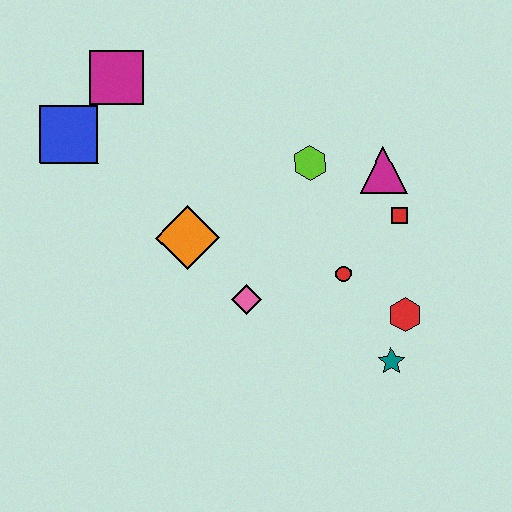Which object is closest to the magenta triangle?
The red square is closest to the magenta triangle.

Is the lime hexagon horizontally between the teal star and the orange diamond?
Yes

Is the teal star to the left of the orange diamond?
No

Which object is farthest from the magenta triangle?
The blue square is farthest from the magenta triangle.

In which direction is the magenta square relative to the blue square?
The magenta square is above the blue square.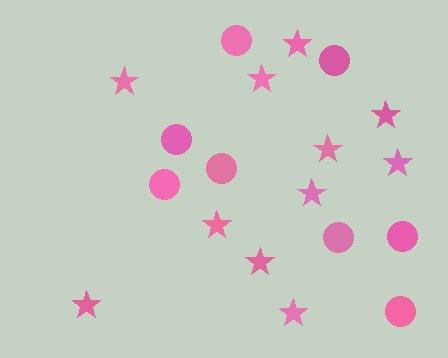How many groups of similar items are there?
There are 2 groups: one group of stars (11) and one group of circles (8).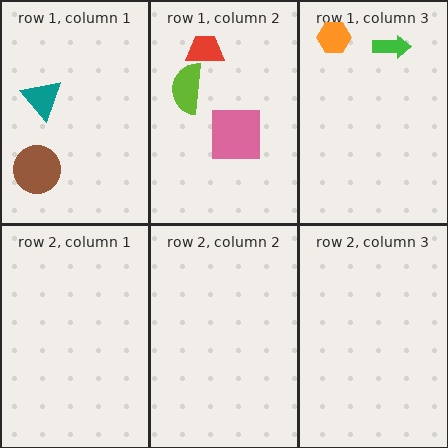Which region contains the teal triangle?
The row 1, column 1 region.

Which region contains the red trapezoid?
The row 1, column 2 region.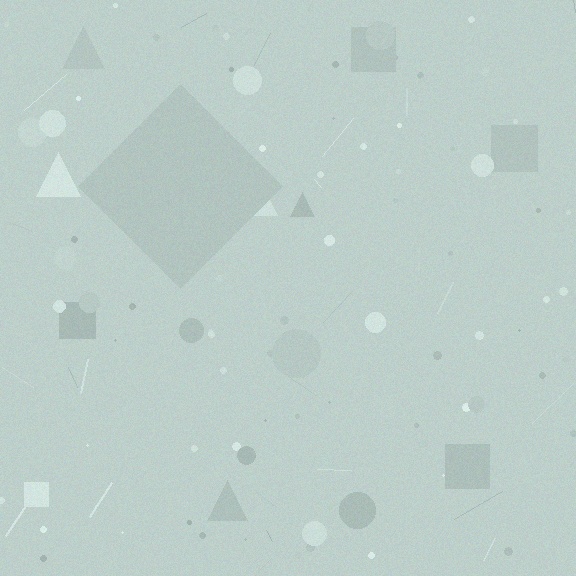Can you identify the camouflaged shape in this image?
The camouflaged shape is a diamond.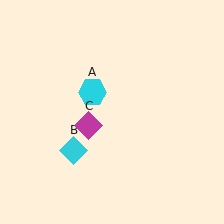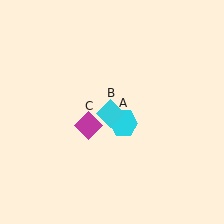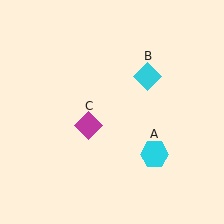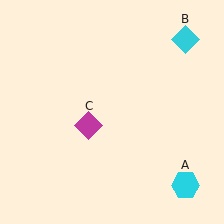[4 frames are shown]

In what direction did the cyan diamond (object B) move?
The cyan diamond (object B) moved up and to the right.